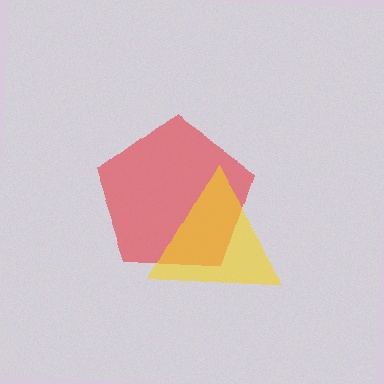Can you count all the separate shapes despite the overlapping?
Yes, there are 2 separate shapes.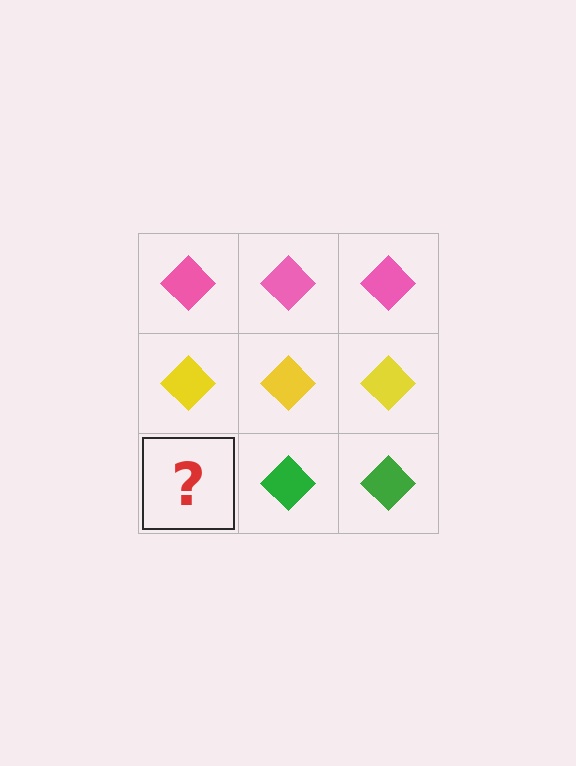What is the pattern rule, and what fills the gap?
The rule is that each row has a consistent color. The gap should be filled with a green diamond.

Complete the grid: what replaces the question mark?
The question mark should be replaced with a green diamond.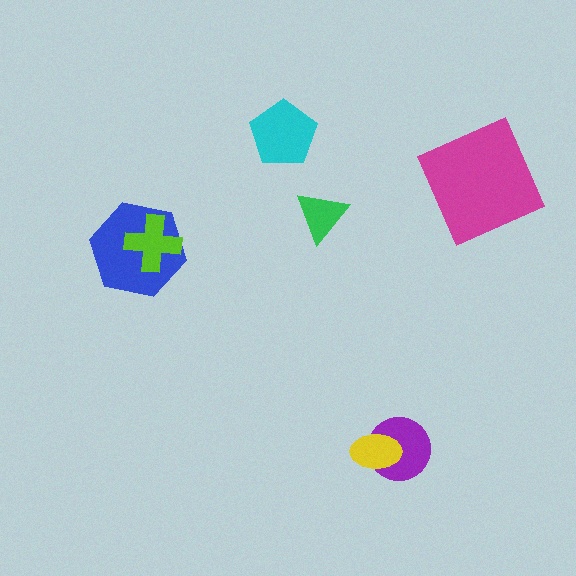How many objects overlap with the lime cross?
1 object overlaps with the lime cross.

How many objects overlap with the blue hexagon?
1 object overlaps with the blue hexagon.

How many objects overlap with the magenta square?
0 objects overlap with the magenta square.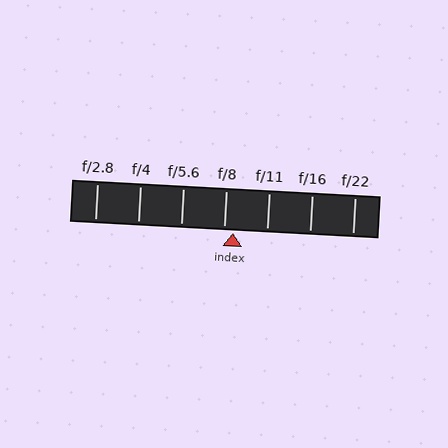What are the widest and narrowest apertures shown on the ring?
The widest aperture shown is f/2.8 and the narrowest is f/22.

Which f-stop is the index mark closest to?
The index mark is closest to f/8.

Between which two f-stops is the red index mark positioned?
The index mark is between f/8 and f/11.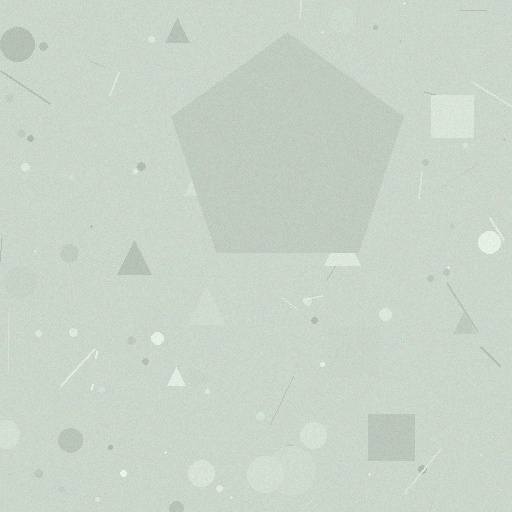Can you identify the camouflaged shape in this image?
The camouflaged shape is a pentagon.